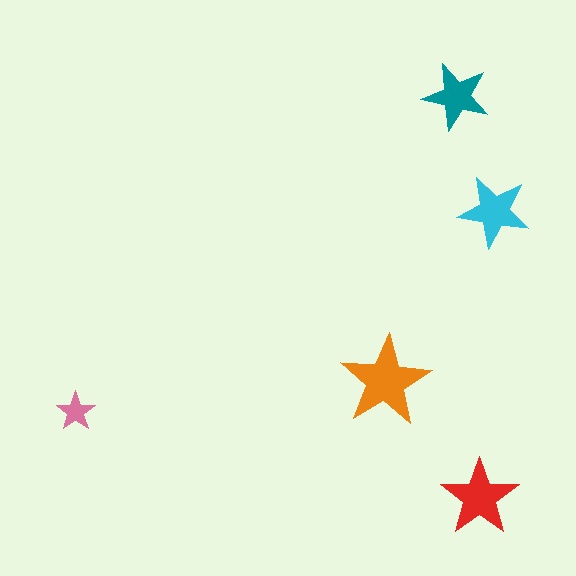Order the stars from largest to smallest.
the orange one, the red one, the cyan one, the teal one, the pink one.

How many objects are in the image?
There are 5 objects in the image.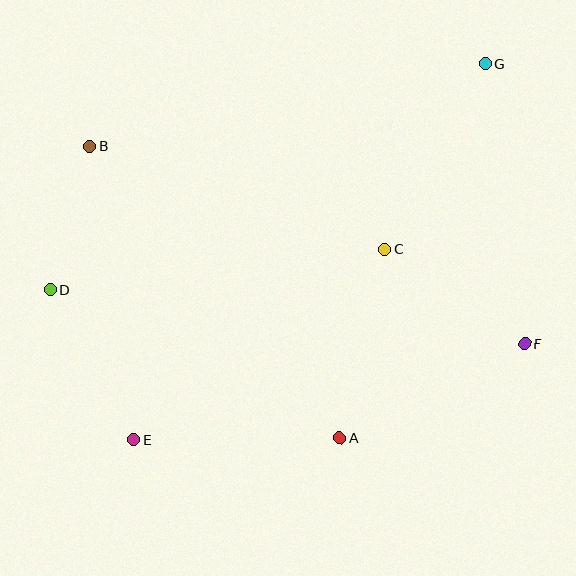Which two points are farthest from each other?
Points E and G are farthest from each other.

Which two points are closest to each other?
Points B and D are closest to each other.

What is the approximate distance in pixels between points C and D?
The distance between C and D is approximately 337 pixels.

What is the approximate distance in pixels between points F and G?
The distance between F and G is approximately 283 pixels.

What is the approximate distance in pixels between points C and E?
The distance between C and E is approximately 315 pixels.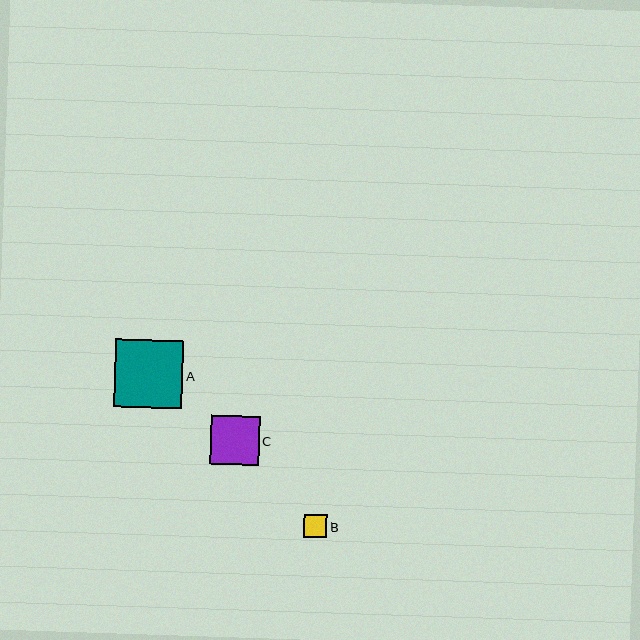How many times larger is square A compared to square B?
Square A is approximately 2.9 times the size of square B.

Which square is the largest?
Square A is the largest with a size of approximately 68 pixels.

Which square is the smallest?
Square B is the smallest with a size of approximately 23 pixels.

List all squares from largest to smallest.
From largest to smallest: A, C, B.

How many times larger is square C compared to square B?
Square C is approximately 2.1 times the size of square B.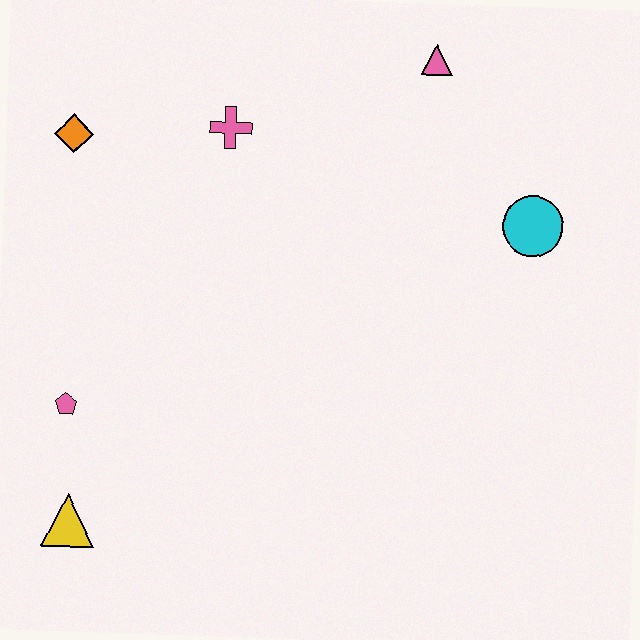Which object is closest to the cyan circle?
The pink triangle is closest to the cyan circle.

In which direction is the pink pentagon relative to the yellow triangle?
The pink pentagon is above the yellow triangle.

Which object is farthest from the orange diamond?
The cyan circle is farthest from the orange diamond.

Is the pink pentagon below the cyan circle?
Yes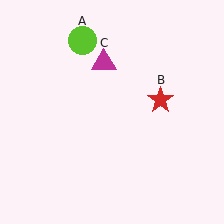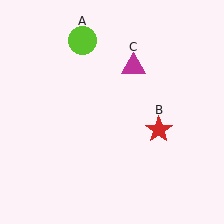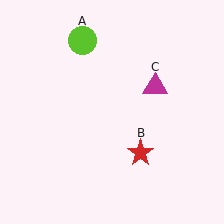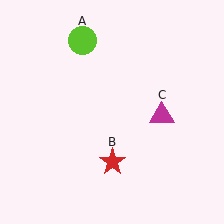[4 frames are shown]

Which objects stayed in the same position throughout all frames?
Lime circle (object A) remained stationary.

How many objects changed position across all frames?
2 objects changed position: red star (object B), magenta triangle (object C).